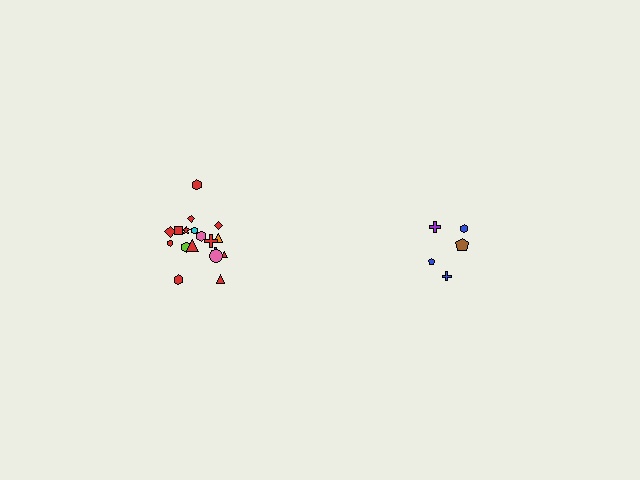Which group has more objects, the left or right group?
The left group.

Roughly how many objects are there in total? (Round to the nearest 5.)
Roughly 25 objects in total.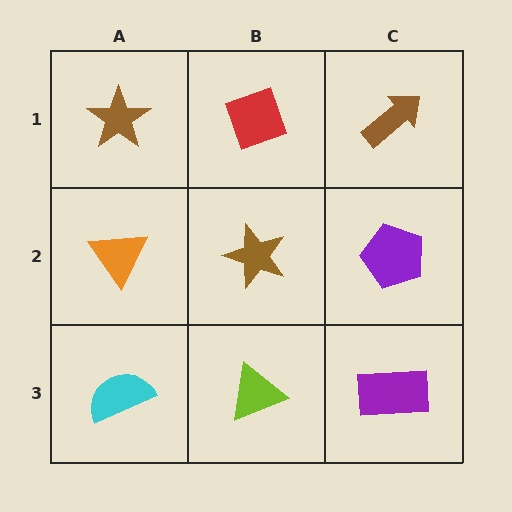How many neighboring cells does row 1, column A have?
2.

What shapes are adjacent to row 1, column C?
A purple pentagon (row 2, column C), a red diamond (row 1, column B).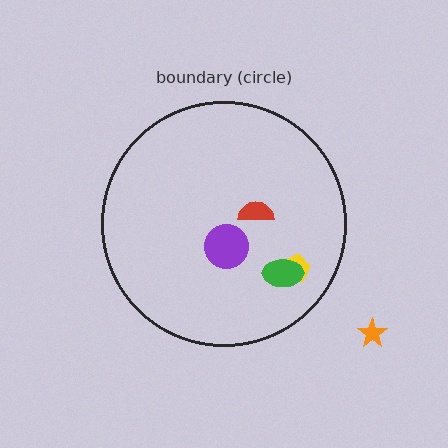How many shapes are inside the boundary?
4 inside, 1 outside.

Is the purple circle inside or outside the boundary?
Inside.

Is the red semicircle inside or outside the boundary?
Inside.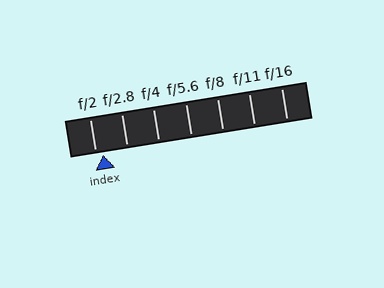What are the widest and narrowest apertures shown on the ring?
The widest aperture shown is f/2 and the narrowest is f/16.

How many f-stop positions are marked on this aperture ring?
There are 7 f-stop positions marked.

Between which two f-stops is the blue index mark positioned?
The index mark is between f/2 and f/2.8.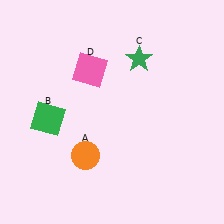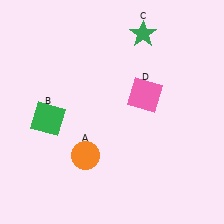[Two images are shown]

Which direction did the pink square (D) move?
The pink square (D) moved right.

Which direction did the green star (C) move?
The green star (C) moved up.